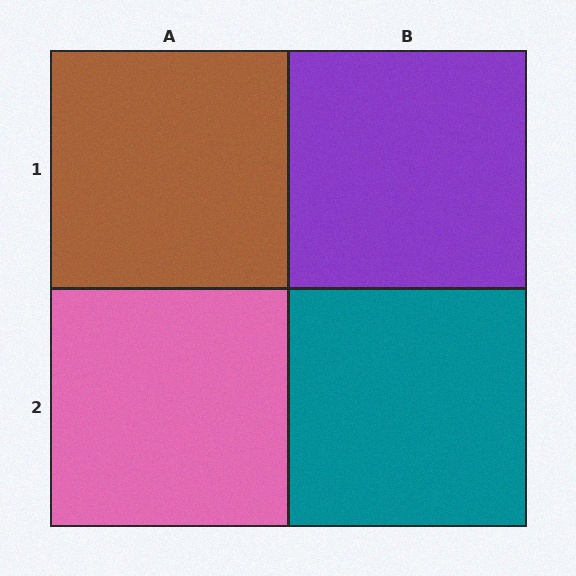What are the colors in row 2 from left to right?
Pink, teal.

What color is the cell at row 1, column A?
Brown.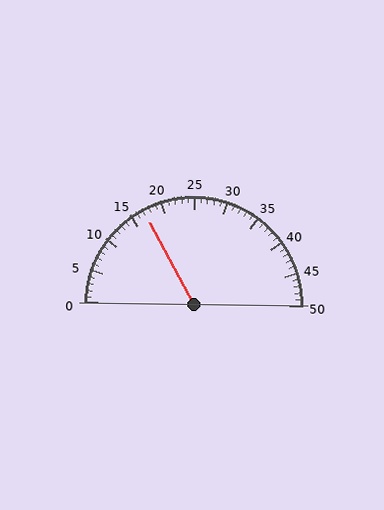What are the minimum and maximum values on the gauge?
The gauge ranges from 0 to 50.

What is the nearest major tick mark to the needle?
The nearest major tick mark is 15.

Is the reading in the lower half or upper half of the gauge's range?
The reading is in the lower half of the range (0 to 50).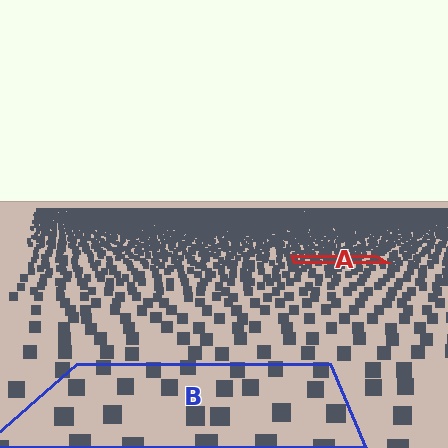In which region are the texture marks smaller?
The texture marks are smaller in region A, because it is farther away.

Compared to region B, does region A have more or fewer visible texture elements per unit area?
Region A has more texture elements per unit area — they are packed more densely because it is farther away.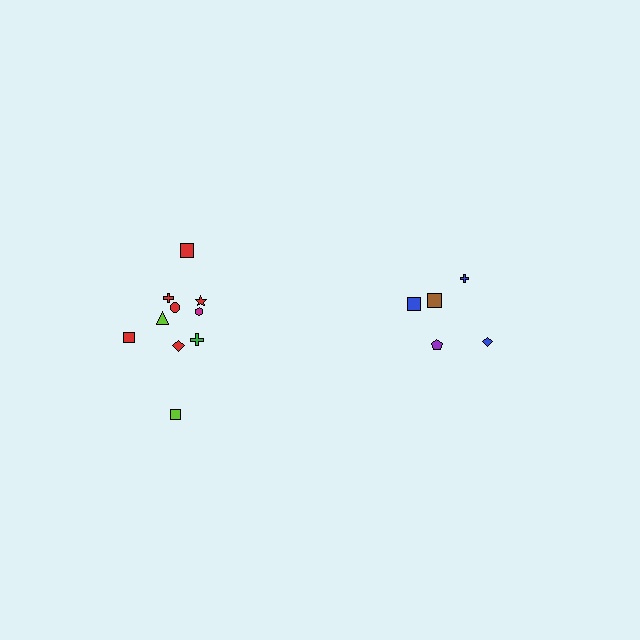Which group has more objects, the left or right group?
The left group.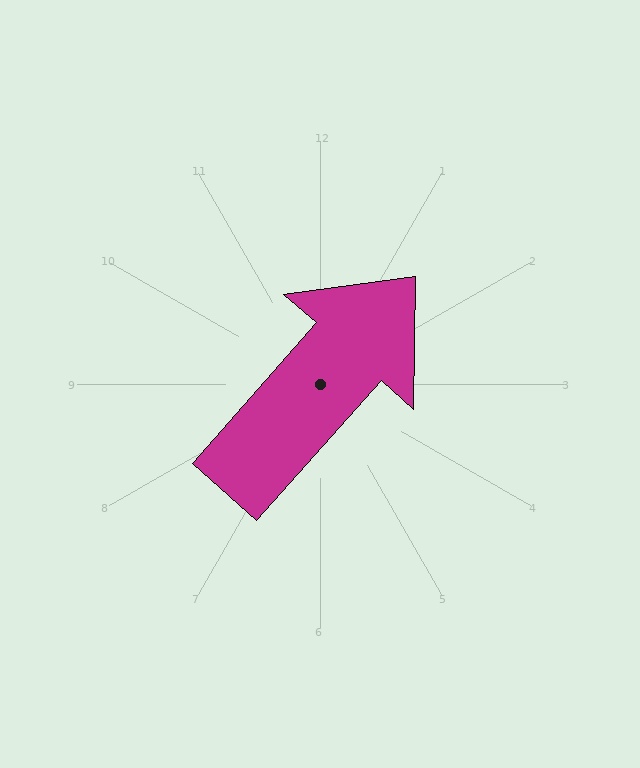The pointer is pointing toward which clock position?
Roughly 1 o'clock.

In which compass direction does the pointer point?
Northeast.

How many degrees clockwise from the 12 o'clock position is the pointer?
Approximately 42 degrees.